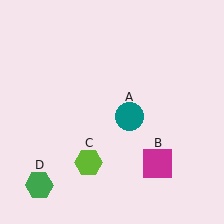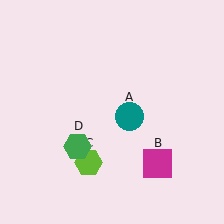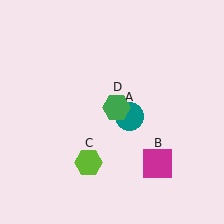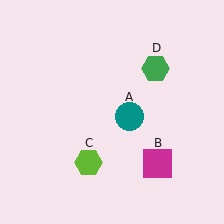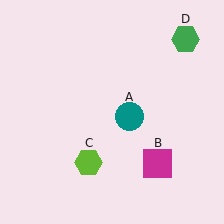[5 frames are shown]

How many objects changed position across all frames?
1 object changed position: green hexagon (object D).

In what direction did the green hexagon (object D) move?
The green hexagon (object D) moved up and to the right.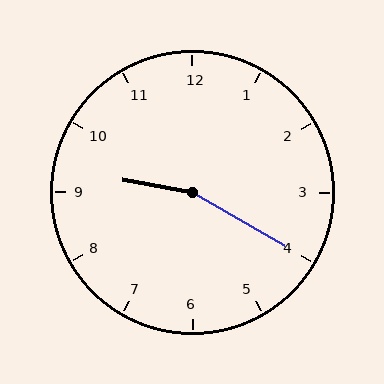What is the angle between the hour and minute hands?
Approximately 160 degrees.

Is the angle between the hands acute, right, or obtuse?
It is obtuse.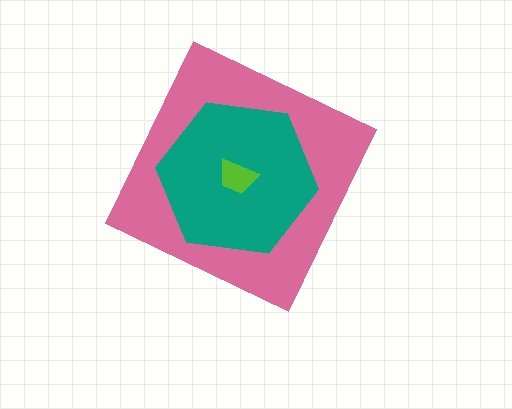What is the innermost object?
The lime trapezoid.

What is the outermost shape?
The pink diamond.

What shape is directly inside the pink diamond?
The teal hexagon.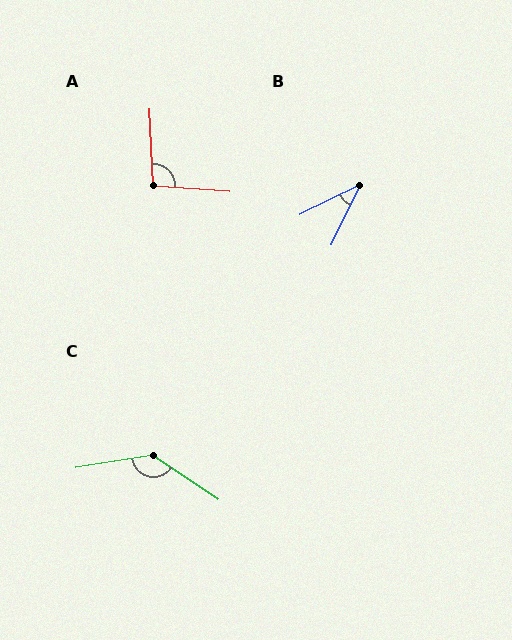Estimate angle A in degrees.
Approximately 96 degrees.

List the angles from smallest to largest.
B (38°), A (96°), C (137°).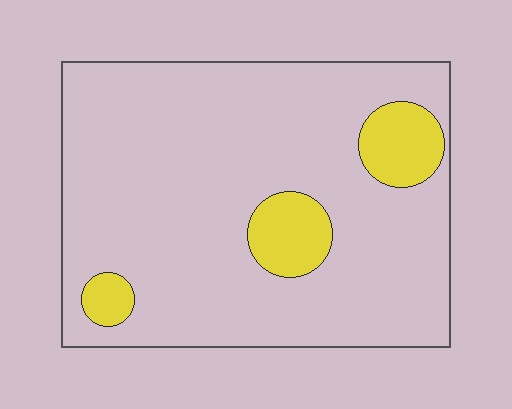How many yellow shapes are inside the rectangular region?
3.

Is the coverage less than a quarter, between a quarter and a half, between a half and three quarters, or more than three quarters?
Less than a quarter.